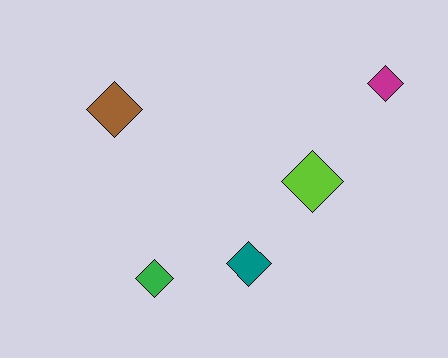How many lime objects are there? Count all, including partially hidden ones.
There is 1 lime object.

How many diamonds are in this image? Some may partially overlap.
There are 5 diamonds.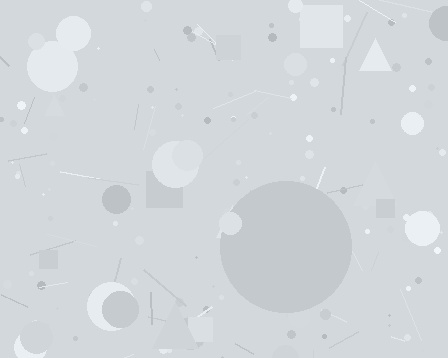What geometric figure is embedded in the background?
A circle is embedded in the background.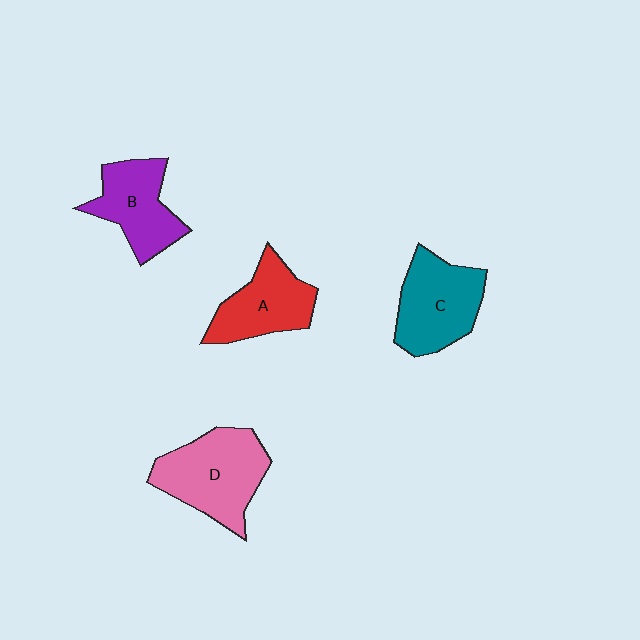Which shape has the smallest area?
Shape A (red).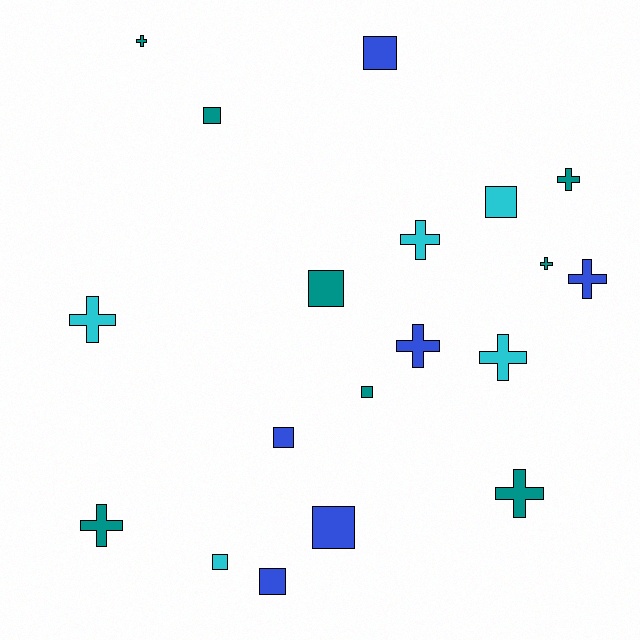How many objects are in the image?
There are 19 objects.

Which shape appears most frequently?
Cross, with 10 objects.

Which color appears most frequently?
Teal, with 8 objects.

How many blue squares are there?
There are 4 blue squares.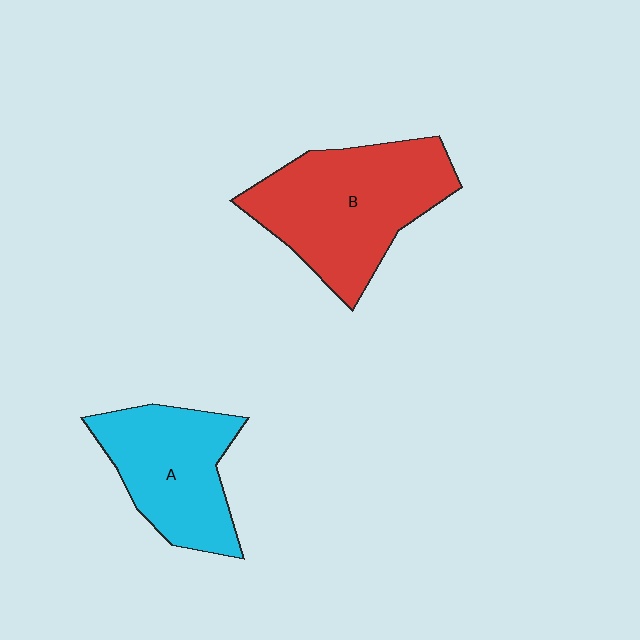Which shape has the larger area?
Shape B (red).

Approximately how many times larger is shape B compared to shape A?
Approximately 1.3 times.